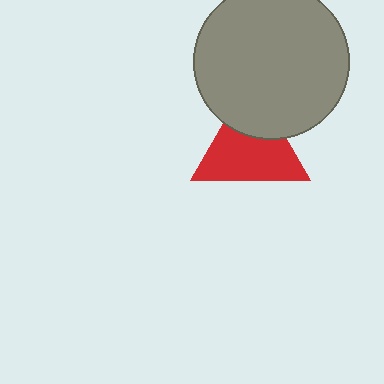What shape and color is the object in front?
The object in front is a gray circle.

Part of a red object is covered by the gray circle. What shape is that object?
It is a triangle.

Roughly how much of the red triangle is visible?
Most of it is visible (roughly 68%).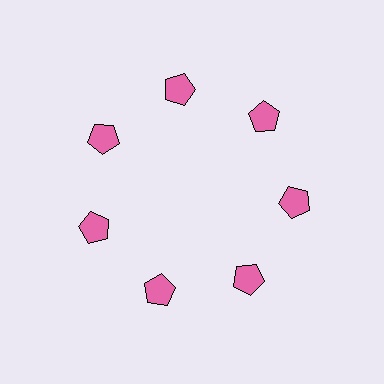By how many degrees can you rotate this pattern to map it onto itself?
The pattern maps onto itself every 51 degrees of rotation.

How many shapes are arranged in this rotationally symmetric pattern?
There are 7 shapes, arranged in 7 groups of 1.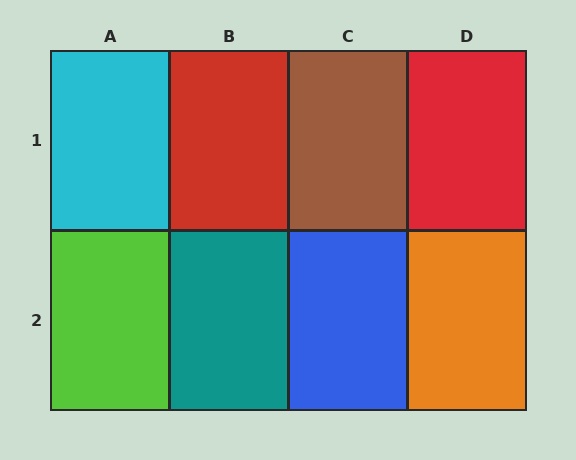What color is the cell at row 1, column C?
Brown.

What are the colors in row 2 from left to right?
Lime, teal, blue, orange.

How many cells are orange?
1 cell is orange.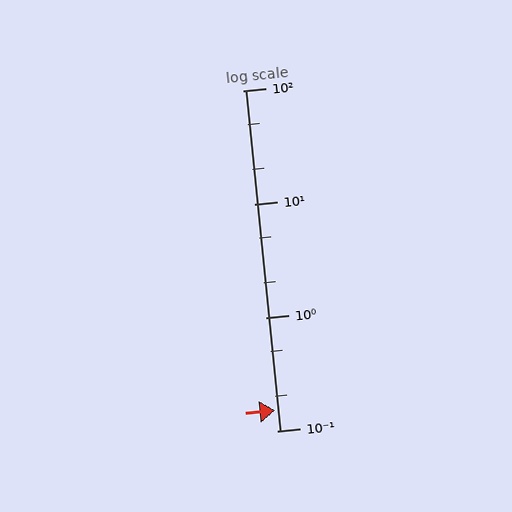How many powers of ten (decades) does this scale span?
The scale spans 3 decades, from 0.1 to 100.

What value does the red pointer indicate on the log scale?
The pointer indicates approximately 0.15.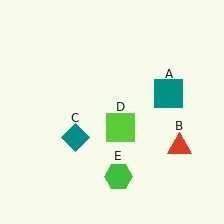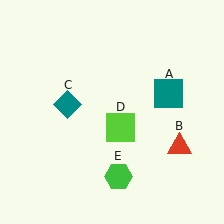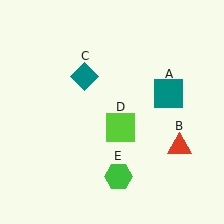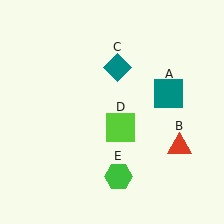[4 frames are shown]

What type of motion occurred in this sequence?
The teal diamond (object C) rotated clockwise around the center of the scene.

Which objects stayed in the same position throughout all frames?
Teal square (object A) and red triangle (object B) and lime square (object D) and green hexagon (object E) remained stationary.